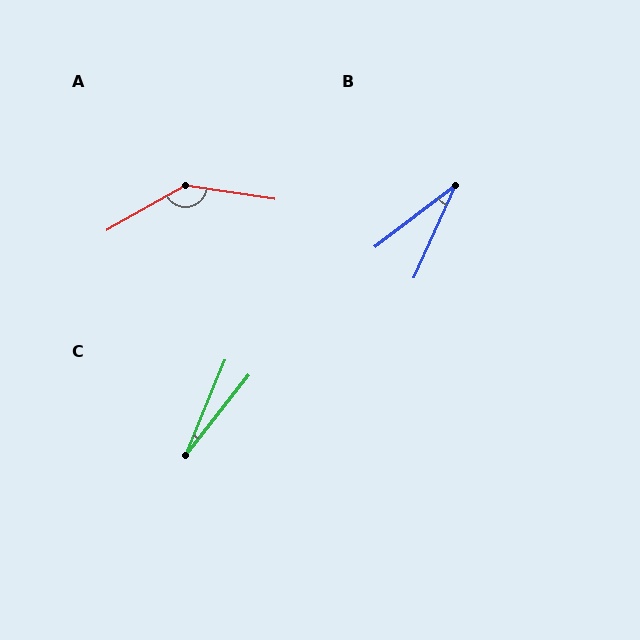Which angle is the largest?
A, at approximately 142 degrees.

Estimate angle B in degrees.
Approximately 29 degrees.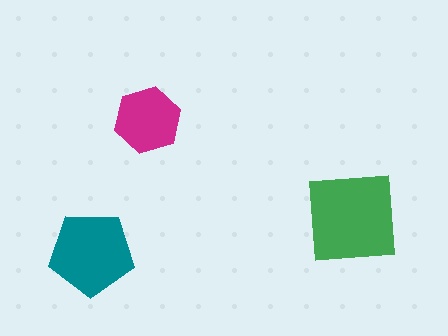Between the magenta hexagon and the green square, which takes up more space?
The green square.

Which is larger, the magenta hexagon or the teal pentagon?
The teal pentagon.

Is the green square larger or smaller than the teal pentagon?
Larger.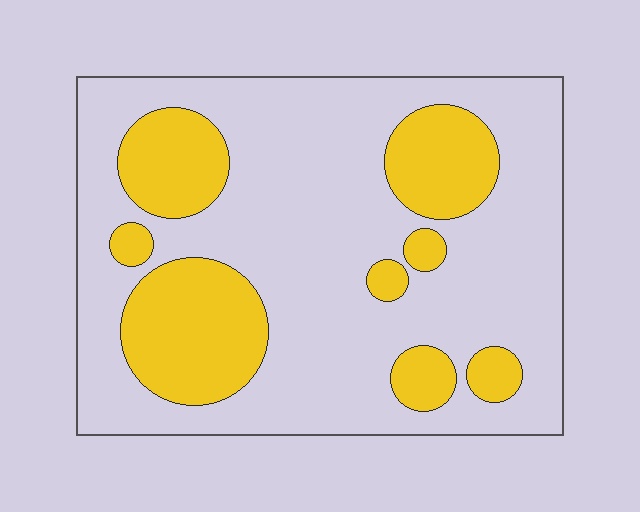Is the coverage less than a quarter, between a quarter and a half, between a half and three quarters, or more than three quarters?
Between a quarter and a half.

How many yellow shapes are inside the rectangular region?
8.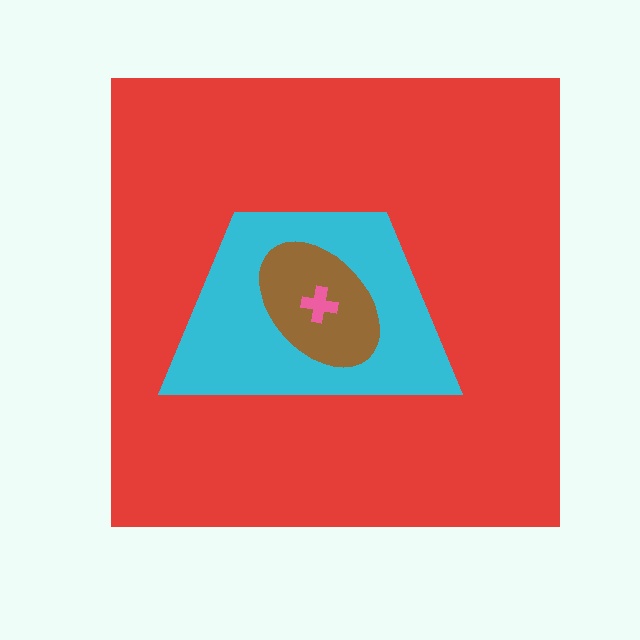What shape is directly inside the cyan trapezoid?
The brown ellipse.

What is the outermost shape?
The red square.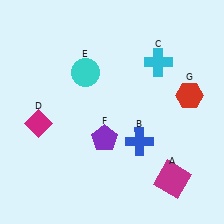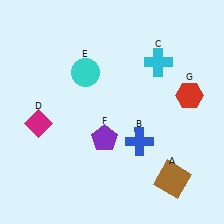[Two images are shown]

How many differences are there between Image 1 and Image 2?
There is 1 difference between the two images.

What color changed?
The square (A) changed from magenta in Image 1 to brown in Image 2.